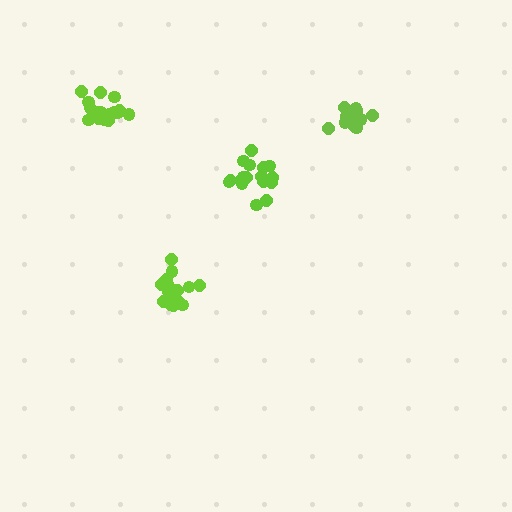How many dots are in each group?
Group 1: 13 dots, Group 2: 15 dots, Group 3: 18 dots, Group 4: 17 dots (63 total).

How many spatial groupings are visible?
There are 4 spatial groupings.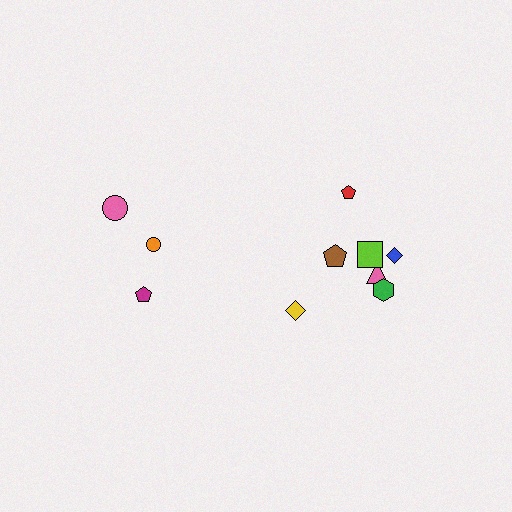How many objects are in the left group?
There are 3 objects.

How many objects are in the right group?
There are 7 objects.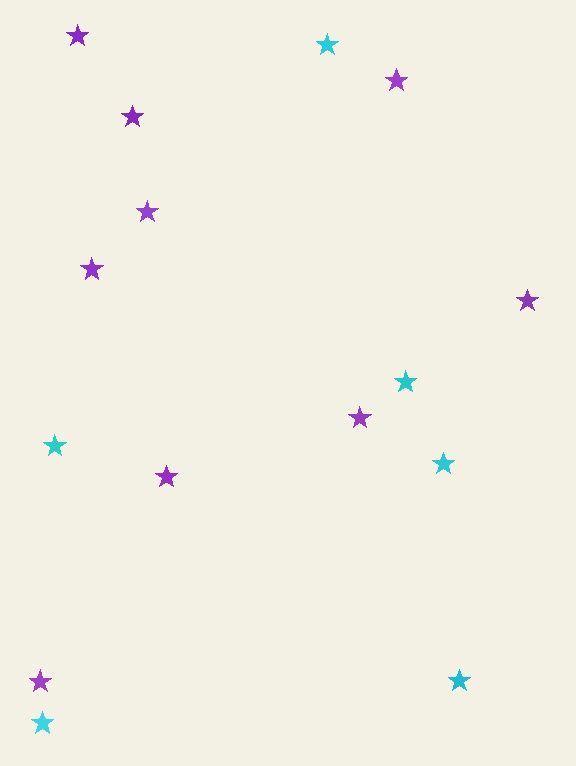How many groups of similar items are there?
There are 2 groups: one group of cyan stars (6) and one group of purple stars (9).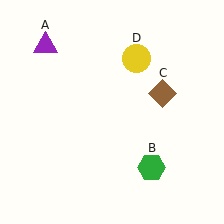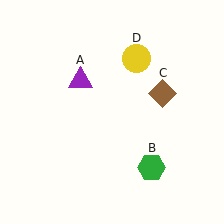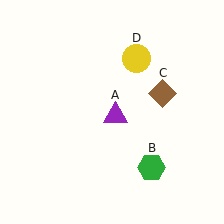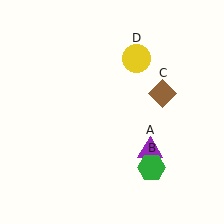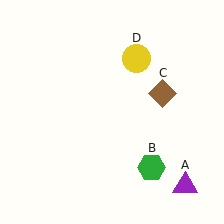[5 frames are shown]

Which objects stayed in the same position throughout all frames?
Green hexagon (object B) and brown diamond (object C) and yellow circle (object D) remained stationary.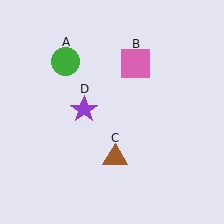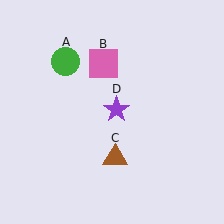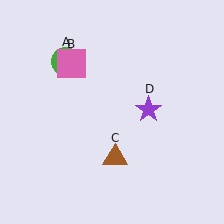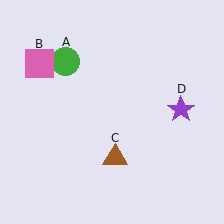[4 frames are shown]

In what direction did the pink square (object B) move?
The pink square (object B) moved left.